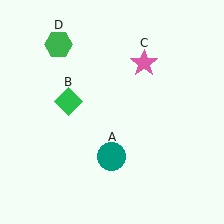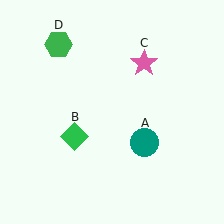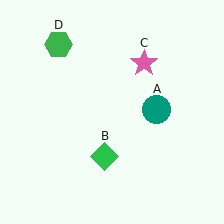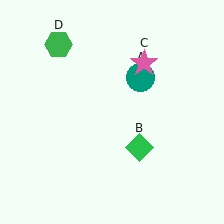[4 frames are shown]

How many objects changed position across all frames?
2 objects changed position: teal circle (object A), green diamond (object B).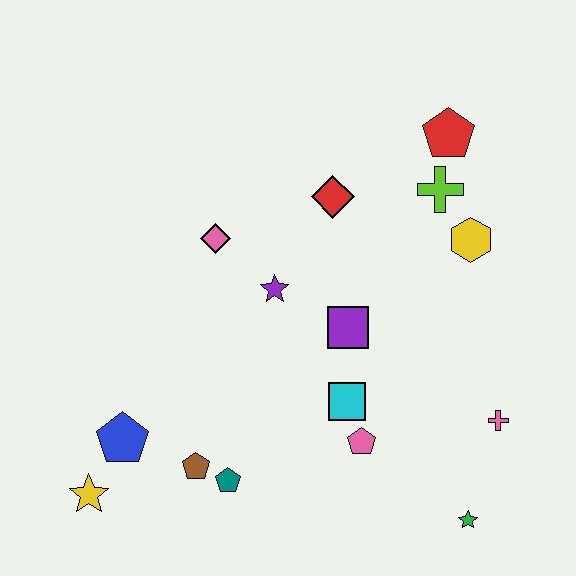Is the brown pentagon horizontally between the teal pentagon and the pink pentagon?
No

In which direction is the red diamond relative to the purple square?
The red diamond is above the purple square.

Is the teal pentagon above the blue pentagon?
No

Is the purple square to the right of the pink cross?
No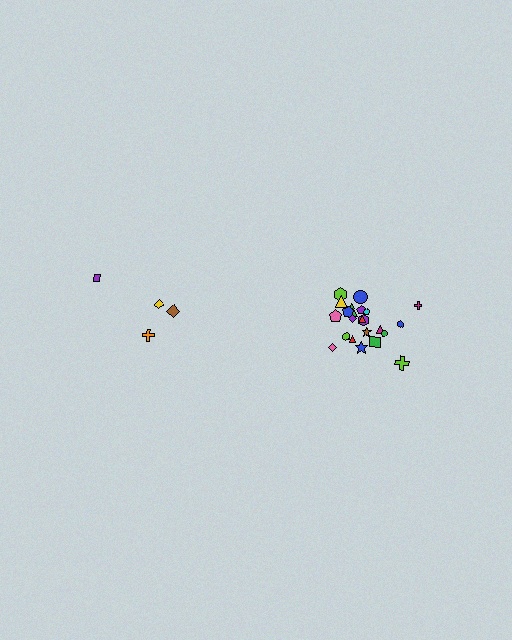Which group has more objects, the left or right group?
The right group.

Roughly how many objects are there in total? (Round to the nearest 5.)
Roughly 25 objects in total.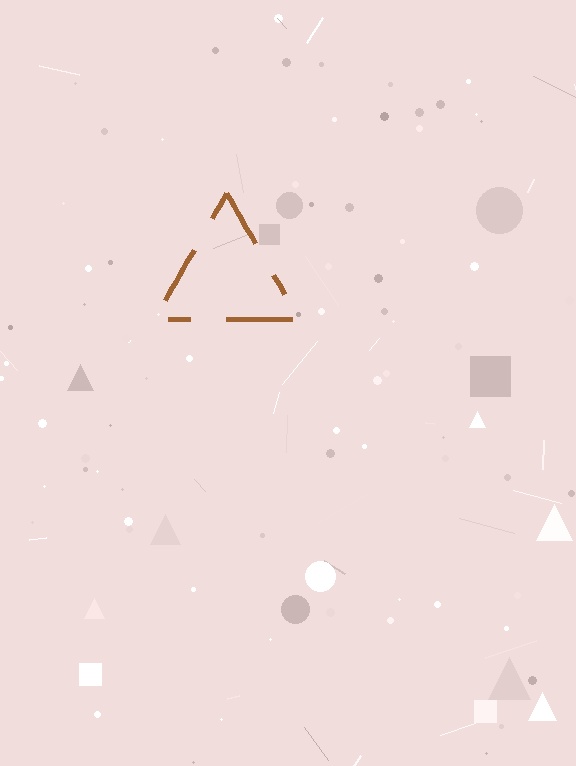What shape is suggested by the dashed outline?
The dashed outline suggests a triangle.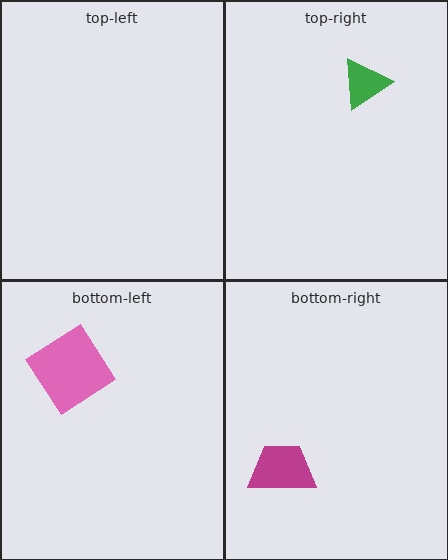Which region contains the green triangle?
The top-right region.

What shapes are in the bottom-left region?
The pink diamond.